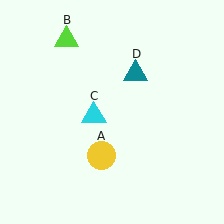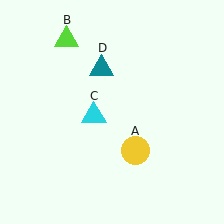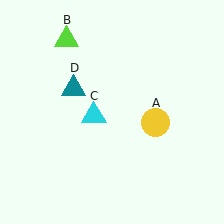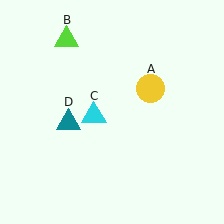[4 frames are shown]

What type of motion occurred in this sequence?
The yellow circle (object A), teal triangle (object D) rotated counterclockwise around the center of the scene.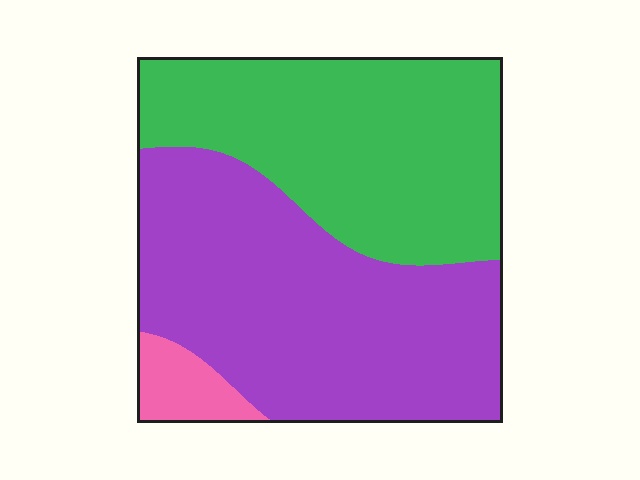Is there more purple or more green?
Purple.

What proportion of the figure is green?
Green covers around 45% of the figure.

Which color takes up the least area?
Pink, at roughly 5%.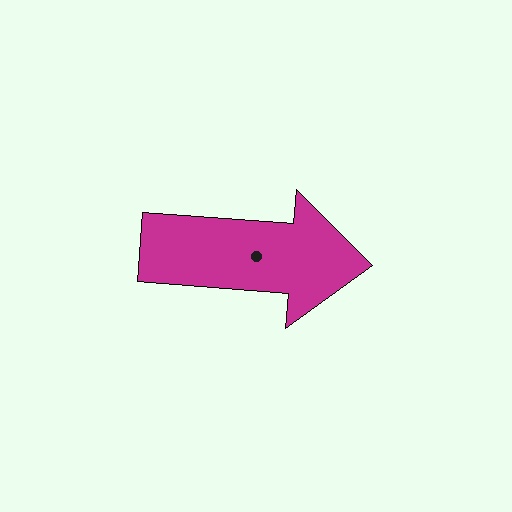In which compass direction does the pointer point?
East.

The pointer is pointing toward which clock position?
Roughly 3 o'clock.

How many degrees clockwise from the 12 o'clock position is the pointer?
Approximately 94 degrees.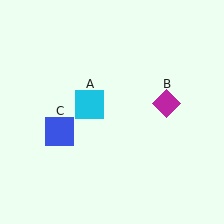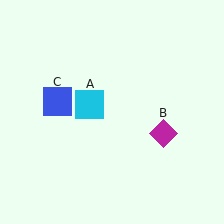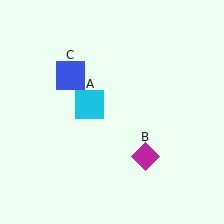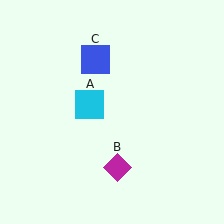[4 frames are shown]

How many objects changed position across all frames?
2 objects changed position: magenta diamond (object B), blue square (object C).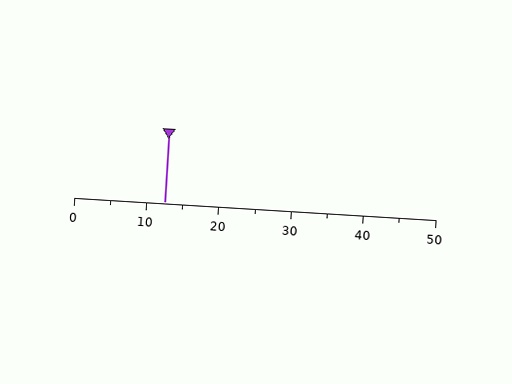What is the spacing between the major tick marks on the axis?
The major ticks are spaced 10 apart.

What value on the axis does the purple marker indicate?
The marker indicates approximately 12.5.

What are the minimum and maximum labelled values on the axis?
The axis runs from 0 to 50.